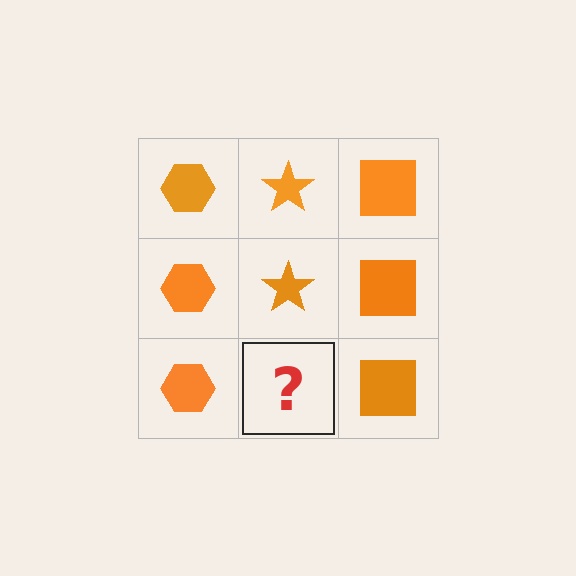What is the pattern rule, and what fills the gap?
The rule is that each column has a consistent shape. The gap should be filled with an orange star.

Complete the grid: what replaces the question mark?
The question mark should be replaced with an orange star.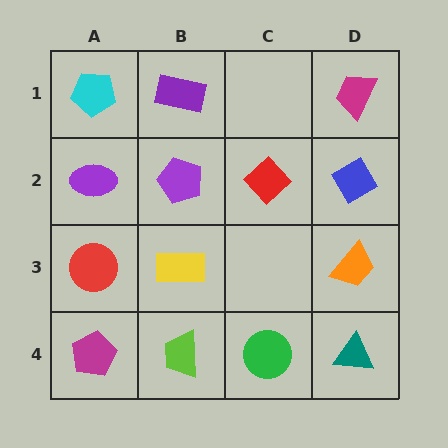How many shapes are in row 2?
4 shapes.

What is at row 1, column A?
A cyan pentagon.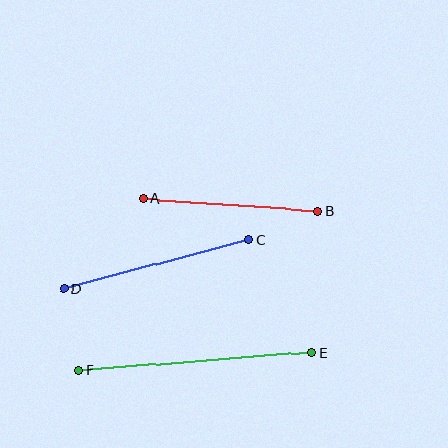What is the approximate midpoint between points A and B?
The midpoint is at approximately (231, 205) pixels.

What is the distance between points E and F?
The distance is approximately 234 pixels.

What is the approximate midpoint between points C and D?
The midpoint is at approximately (156, 264) pixels.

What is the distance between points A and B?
The distance is approximately 175 pixels.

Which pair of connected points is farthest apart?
Points E and F are farthest apart.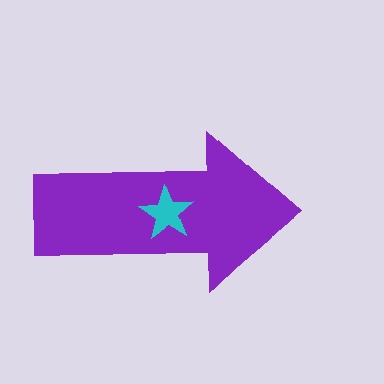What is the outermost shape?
The purple arrow.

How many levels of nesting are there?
2.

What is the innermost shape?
The cyan star.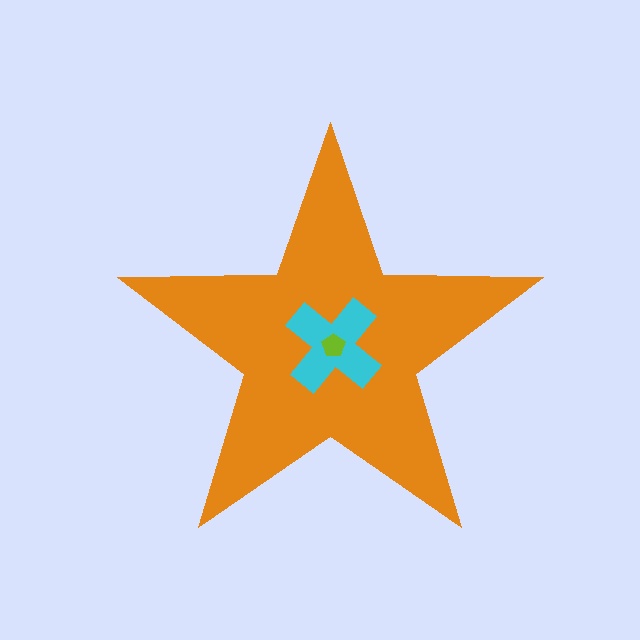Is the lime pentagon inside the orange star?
Yes.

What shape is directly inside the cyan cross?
The lime pentagon.